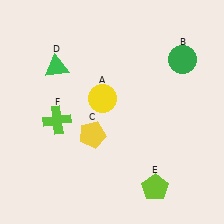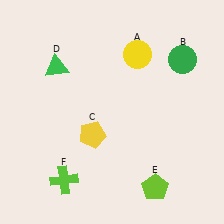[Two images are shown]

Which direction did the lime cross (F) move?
The lime cross (F) moved down.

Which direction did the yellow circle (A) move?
The yellow circle (A) moved up.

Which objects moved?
The objects that moved are: the yellow circle (A), the lime cross (F).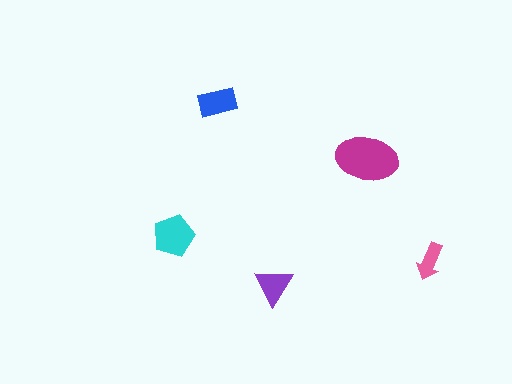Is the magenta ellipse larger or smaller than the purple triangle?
Larger.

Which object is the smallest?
The pink arrow.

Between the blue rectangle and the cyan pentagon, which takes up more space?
The cyan pentagon.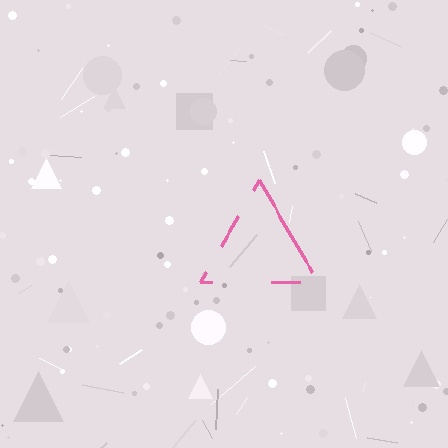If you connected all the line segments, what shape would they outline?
They would outline a triangle.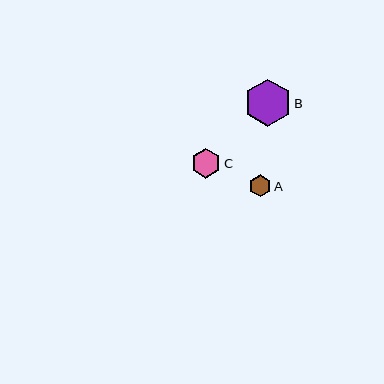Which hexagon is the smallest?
Hexagon A is the smallest with a size of approximately 22 pixels.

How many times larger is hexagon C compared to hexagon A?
Hexagon C is approximately 1.3 times the size of hexagon A.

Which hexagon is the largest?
Hexagon B is the largest with a size of approximately 47 pixels.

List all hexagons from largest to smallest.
From largest to smallest: B, C, A.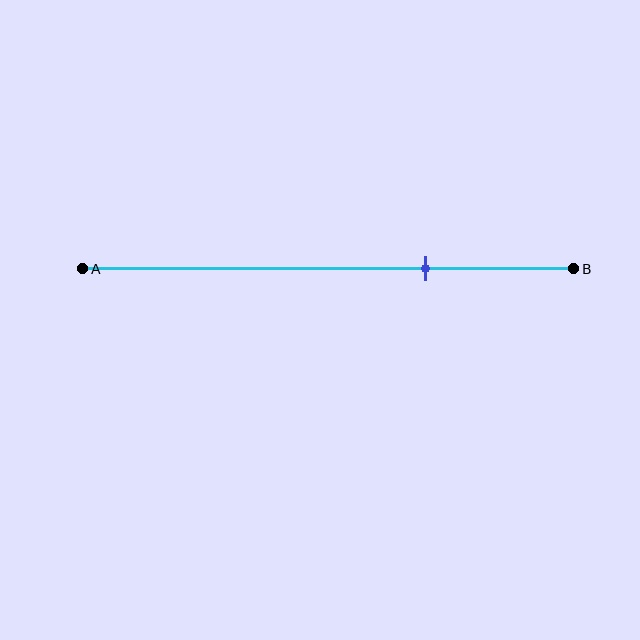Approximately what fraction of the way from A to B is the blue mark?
The blue mark is approximately 70% of the way from A to B.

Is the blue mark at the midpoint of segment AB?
No, the mark is at about 70% from A, not at the 50% midpoint.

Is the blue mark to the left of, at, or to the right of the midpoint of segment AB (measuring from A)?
The blue mark is to the right of the midpoint of segment AB.